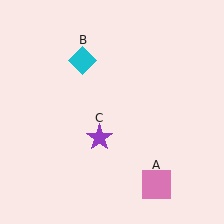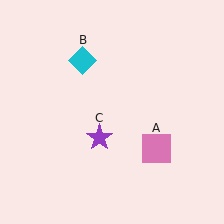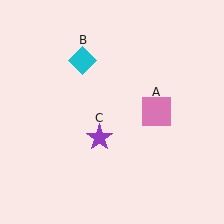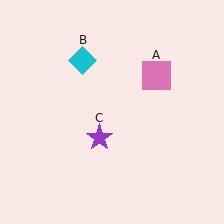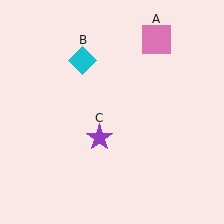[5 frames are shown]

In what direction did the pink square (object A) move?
The pink square (object A) moved up.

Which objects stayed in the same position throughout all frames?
Cyan diamond (object B) and purple star (object C) remained stationary.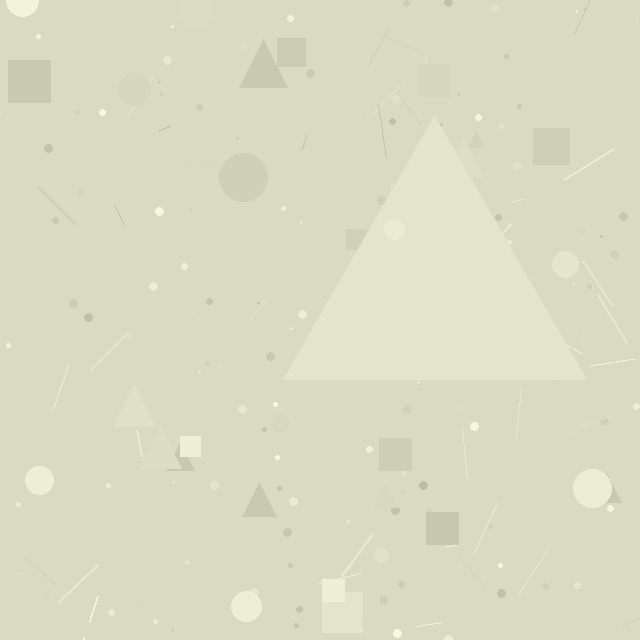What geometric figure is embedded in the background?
A triangle is embedded in the background.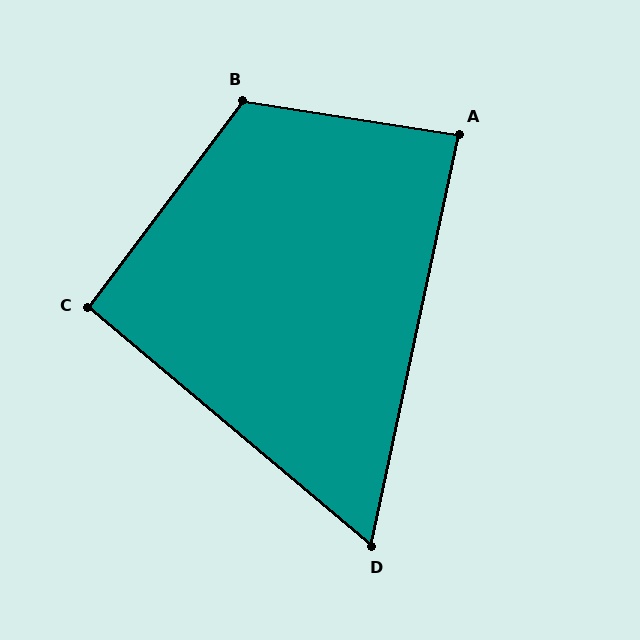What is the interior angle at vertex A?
Approximately 87 degrees (approximately right).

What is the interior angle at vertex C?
Approximately 93 degrees (approximately right).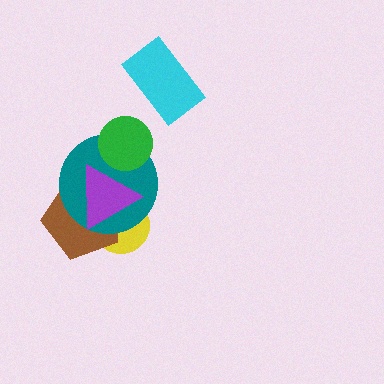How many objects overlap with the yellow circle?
3 objects overlap with the yellow circle.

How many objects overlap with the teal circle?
4 objects overlap with the teal circle.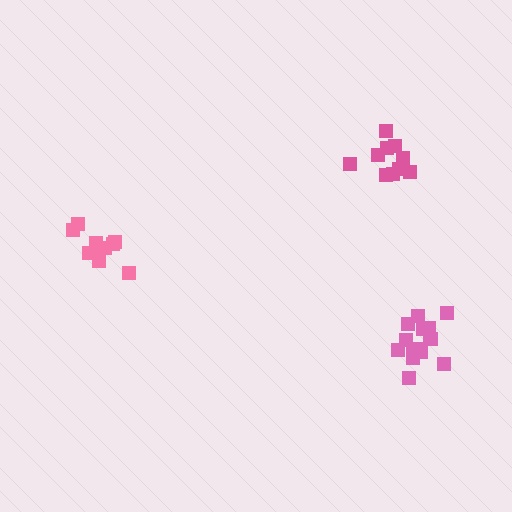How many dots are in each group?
Group 1: 12 dots, Group 2: 11 dots, Group 3: 15 dots (38 total).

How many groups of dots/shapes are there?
There are 3 groups.